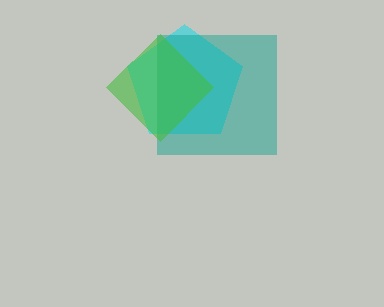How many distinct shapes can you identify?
There are 3 distinct shapes: a cyan pentagon, a teal square, a green diamond.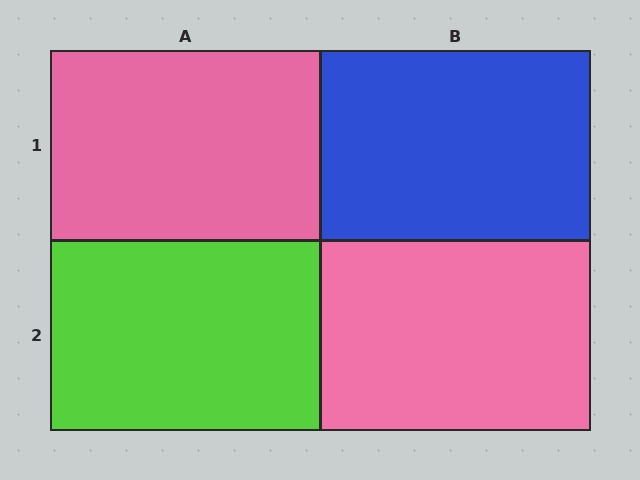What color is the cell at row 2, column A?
Lime.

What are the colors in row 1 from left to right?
Pink, blue.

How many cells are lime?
1 cell is lime.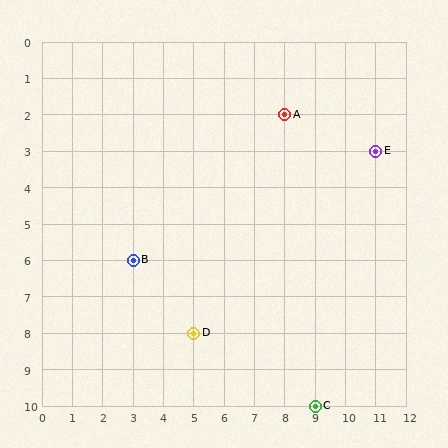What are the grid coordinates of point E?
Point E is at grid coordinates (11, 3).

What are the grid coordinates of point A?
Point A is at grid coordinates (8, 2).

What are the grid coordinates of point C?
Point C is at grid coordinates (9, 10).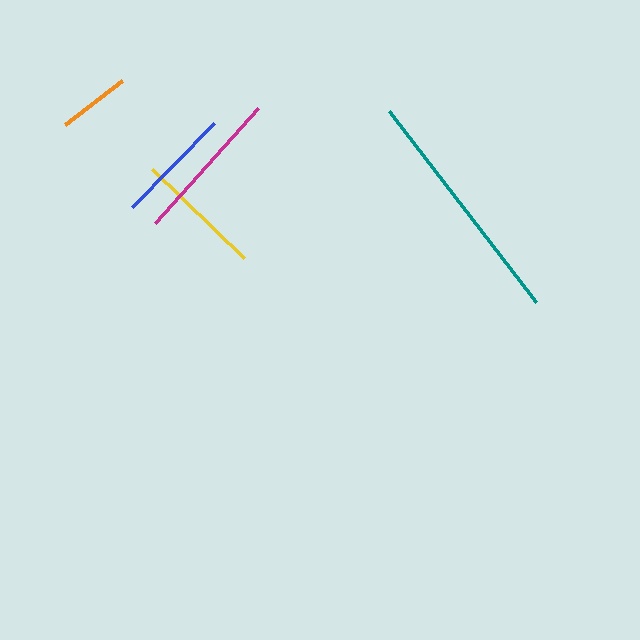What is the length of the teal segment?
The teal segment is approximately 240 pixels long.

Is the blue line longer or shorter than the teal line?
The teal line is longer than the blue line.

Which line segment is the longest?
The teal line is the longest at approximately 240 pixels.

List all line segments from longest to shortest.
From longest to shortest: teal, magenta, yellow, blue, orange.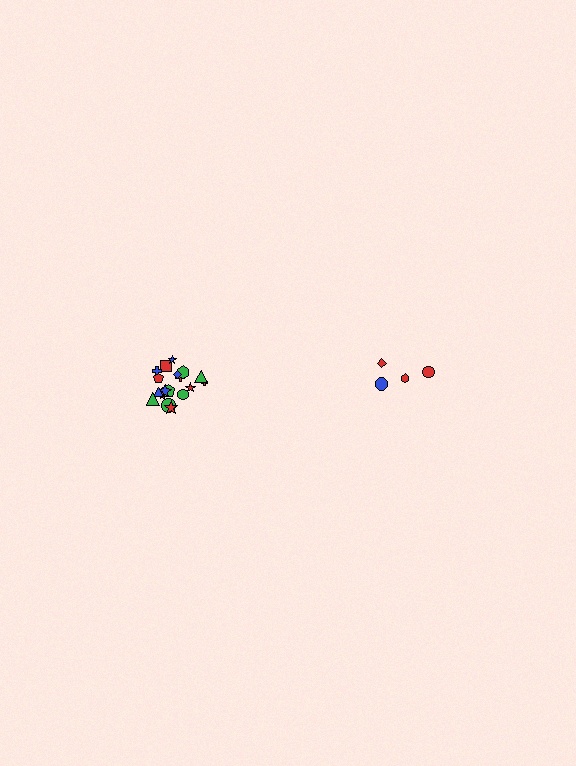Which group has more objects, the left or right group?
The left group.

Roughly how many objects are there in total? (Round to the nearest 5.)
Roughly 20 objects in total.